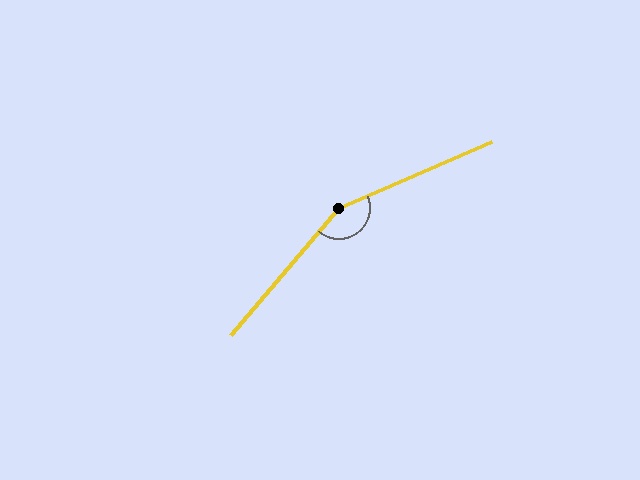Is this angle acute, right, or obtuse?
It is obtuse.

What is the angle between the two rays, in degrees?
Approximately 154 degrees.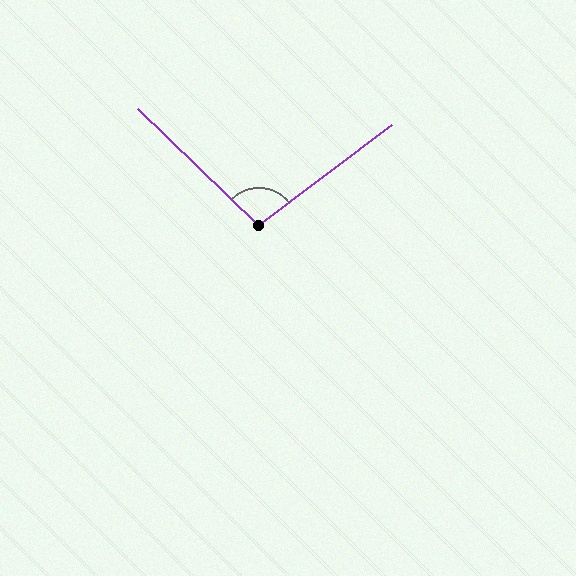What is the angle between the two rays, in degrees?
Approximately 99 degrees.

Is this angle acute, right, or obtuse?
It is obtuse.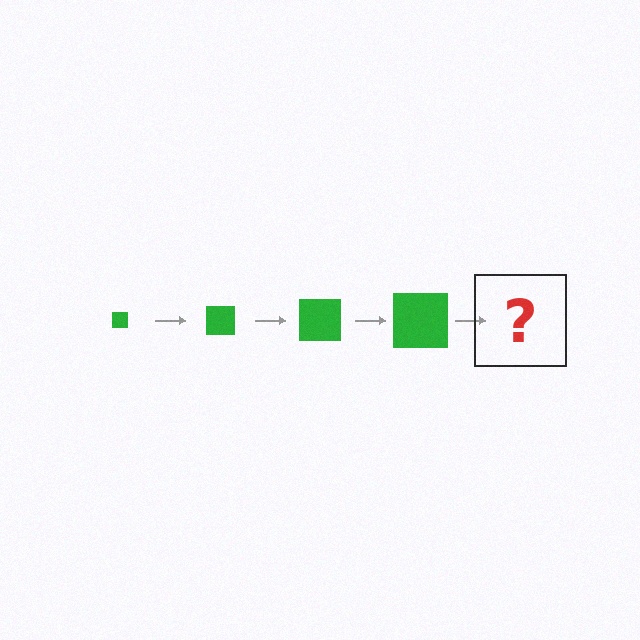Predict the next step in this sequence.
The next step is a green square, larger than the previous one.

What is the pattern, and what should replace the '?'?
The pattern is that the square gets progressively larger each step. The '?' should be a green square, larger than the previous one.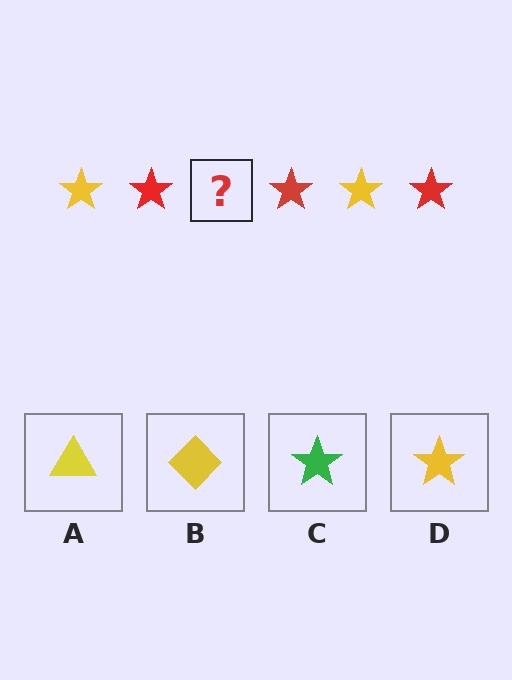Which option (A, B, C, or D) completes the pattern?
D.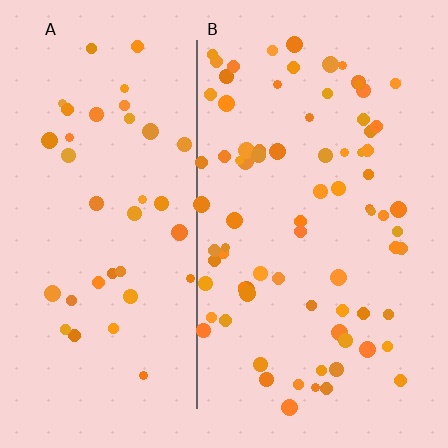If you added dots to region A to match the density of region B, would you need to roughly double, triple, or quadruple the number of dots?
Approximately double.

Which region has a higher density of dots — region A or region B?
B (the right).